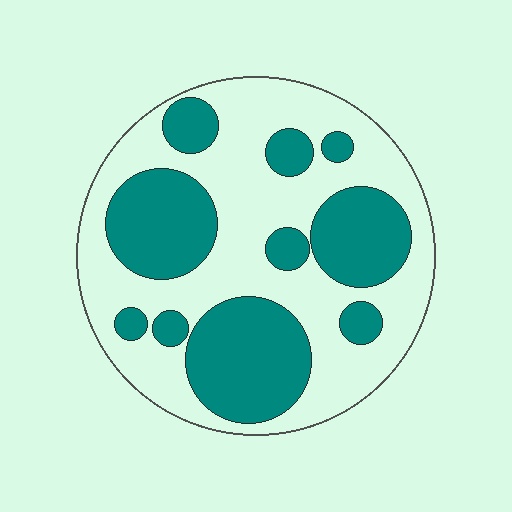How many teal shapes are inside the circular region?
10.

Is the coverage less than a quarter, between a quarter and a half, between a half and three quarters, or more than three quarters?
Between a quarter and a half.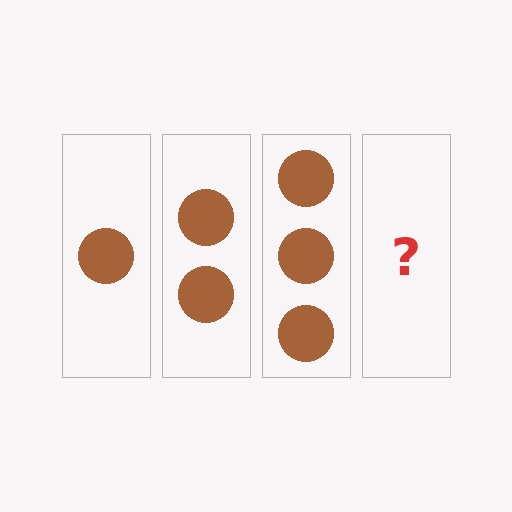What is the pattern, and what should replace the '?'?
The pattern is that each step adds one more circle. The '?' should be 4 circles.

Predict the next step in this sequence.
The next step is 4 circles.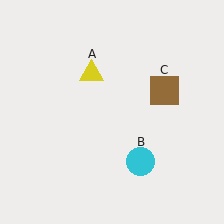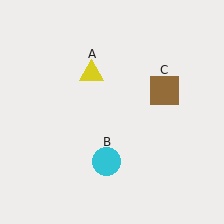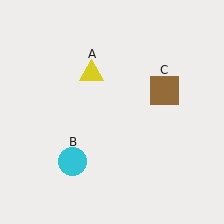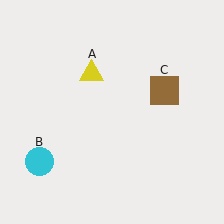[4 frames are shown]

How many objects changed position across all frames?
1 object changed position: cyan circle (object B).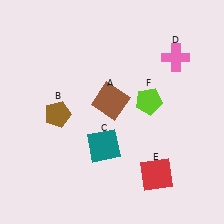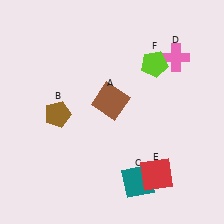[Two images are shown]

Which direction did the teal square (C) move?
The teal square (C) moved down.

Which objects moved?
The objects that moved are: the teal square (C), the lime pentagon (F).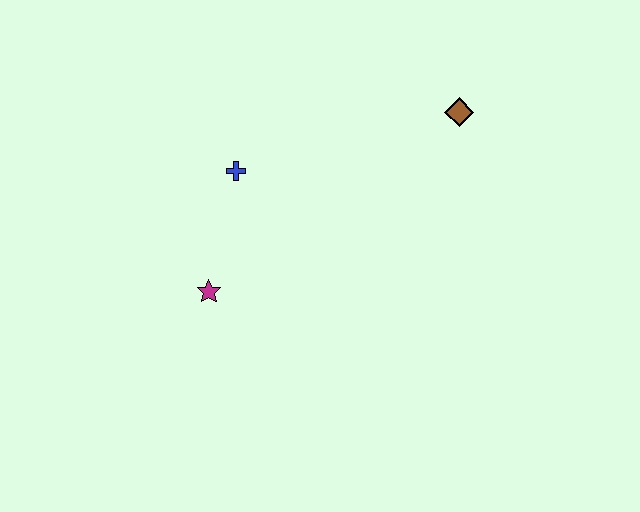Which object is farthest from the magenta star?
The brown diamond is farthest from the magenta star.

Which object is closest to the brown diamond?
The blue cross is closest to the brown diamond.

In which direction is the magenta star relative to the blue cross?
The magenta star is below the blue cross.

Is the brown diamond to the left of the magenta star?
No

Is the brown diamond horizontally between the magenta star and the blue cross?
No